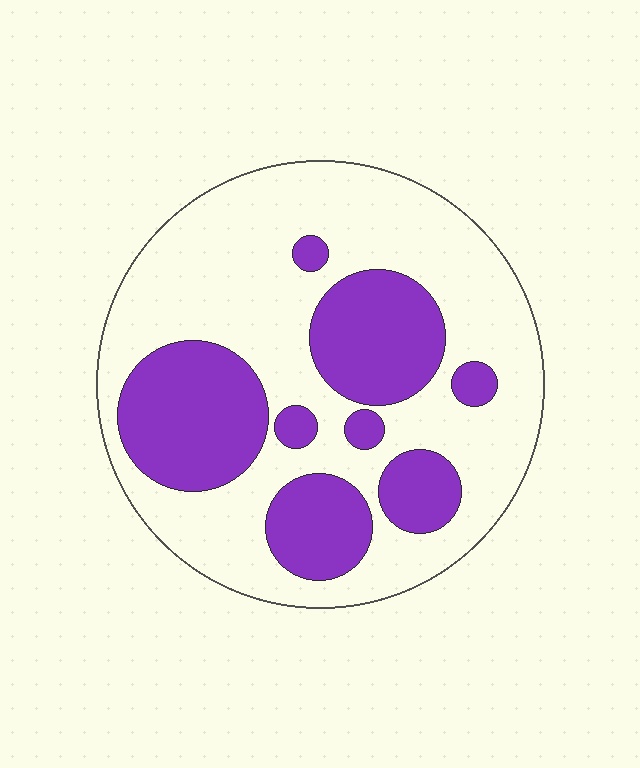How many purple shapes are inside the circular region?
8.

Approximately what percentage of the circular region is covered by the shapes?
Approximately 35%.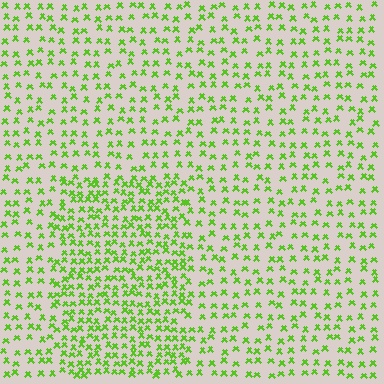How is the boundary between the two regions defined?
The boundary is defined by a change in element density (approximately 1.8x ratio). All elements are the same color, size, and shape.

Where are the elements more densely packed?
The elements are more densely packed inside the rectangle boundary.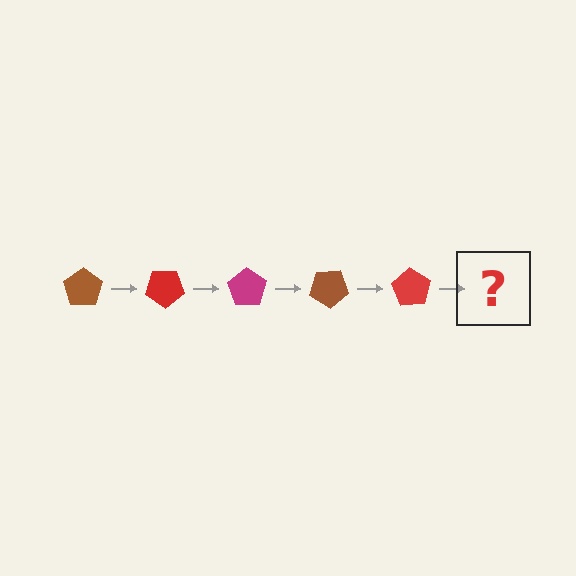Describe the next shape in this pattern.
It should be a magenta pentagon, rotated 175 degrees from the start.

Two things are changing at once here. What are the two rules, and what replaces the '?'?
The two rules are that it rotates 35 degrees each step and the color cycles through brown, red, and magenta. The '?' should be a magenta pentagon, rotated 175 degrees from the start.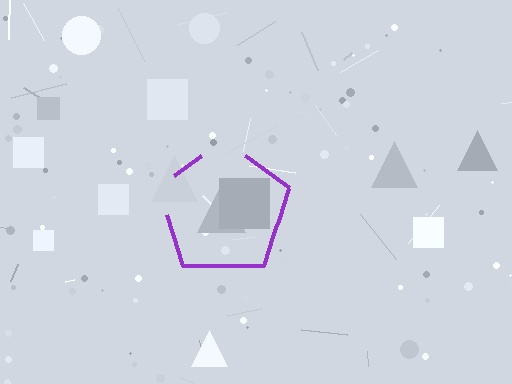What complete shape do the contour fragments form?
The contour fragments form a pentagon.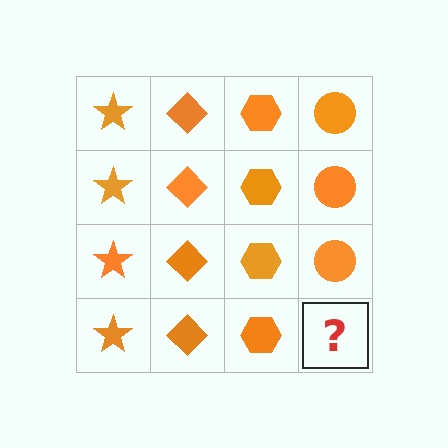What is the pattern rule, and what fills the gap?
The rule is that each column has a consistent shape. The gap should be filled with an orange circle.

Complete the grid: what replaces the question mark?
The question mark should be replaced with an orange circle.